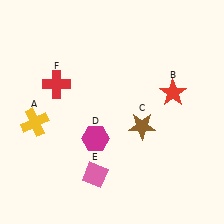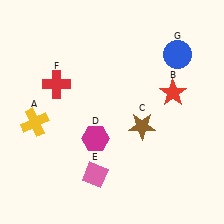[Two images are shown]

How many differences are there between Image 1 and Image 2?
There is 1 difference between the two images.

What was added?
A blue circle (G) was added in Image 2.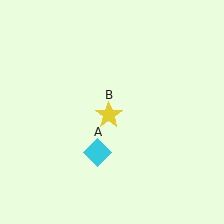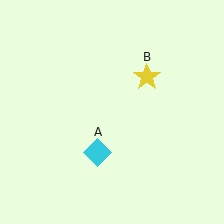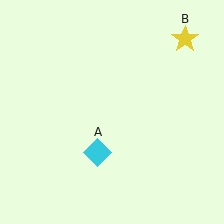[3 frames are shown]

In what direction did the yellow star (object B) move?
The yellow star (object B) moved up and to the right.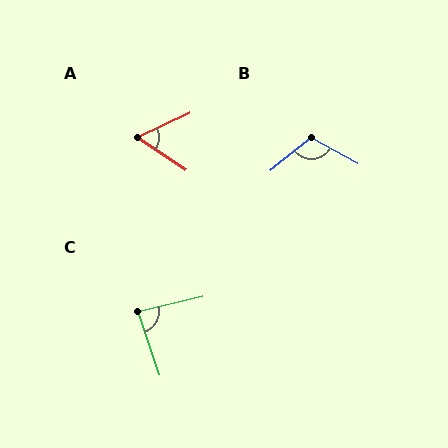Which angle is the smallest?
A, at approximately 59 degrees.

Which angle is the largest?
B, at approximately 112 degrees.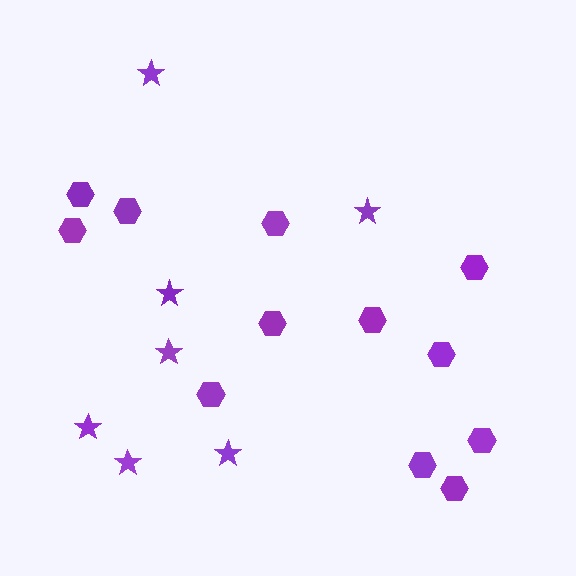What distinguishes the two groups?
There are 2 groups: one group of stars (7) and one group of hexagons (12).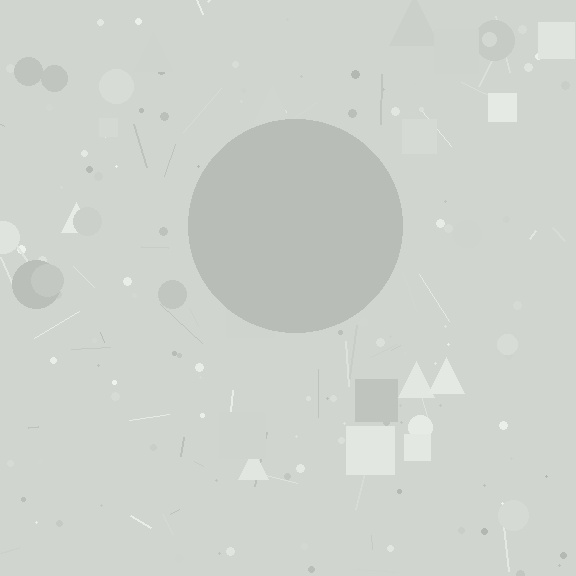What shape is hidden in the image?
A circle is hidden in the image.